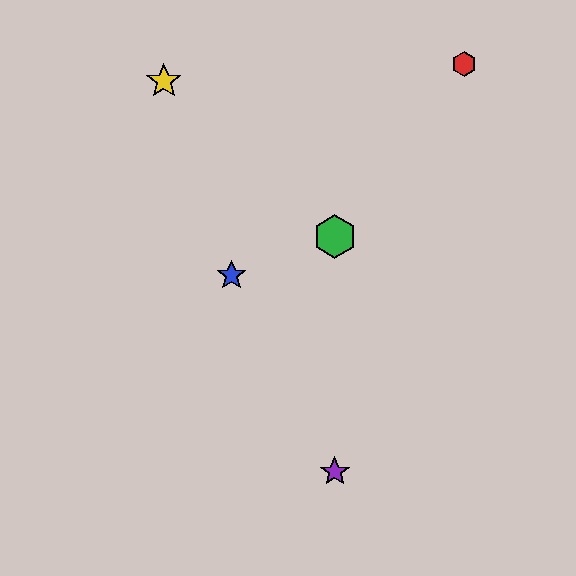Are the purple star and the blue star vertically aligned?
No, the purple star is at x≈335 and the blue star is at x≈231.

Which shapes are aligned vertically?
The green hexagon, the purple star are aligned vertically.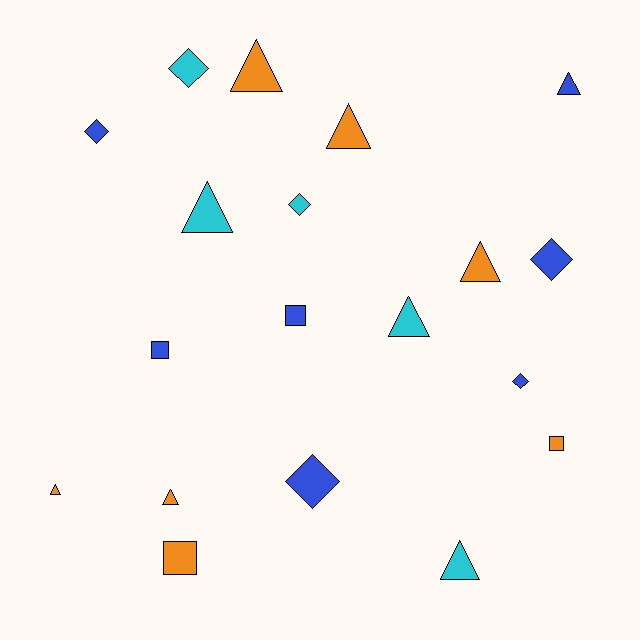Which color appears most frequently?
Blue, with 7 objects.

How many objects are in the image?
There are 19 objects.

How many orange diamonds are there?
There are no orange diamonds.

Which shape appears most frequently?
Triangle, with 9 objects.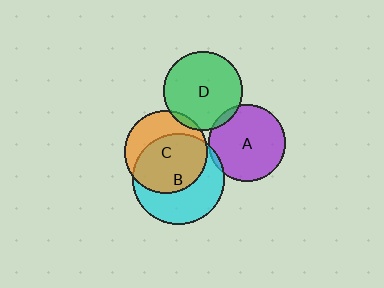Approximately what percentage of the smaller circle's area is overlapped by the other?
Approximately 65%.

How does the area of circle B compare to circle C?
Approximately 1.2 times.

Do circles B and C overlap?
Yes.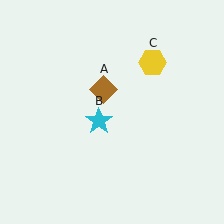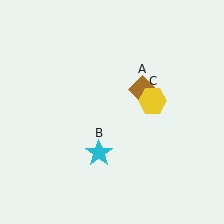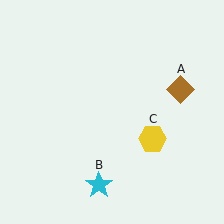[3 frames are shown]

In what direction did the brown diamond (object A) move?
The brown diamond (object A) moved right.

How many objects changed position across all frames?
3 objects changed position: brown diamond (object A), cyan star (object B), yellow hexagon (object C).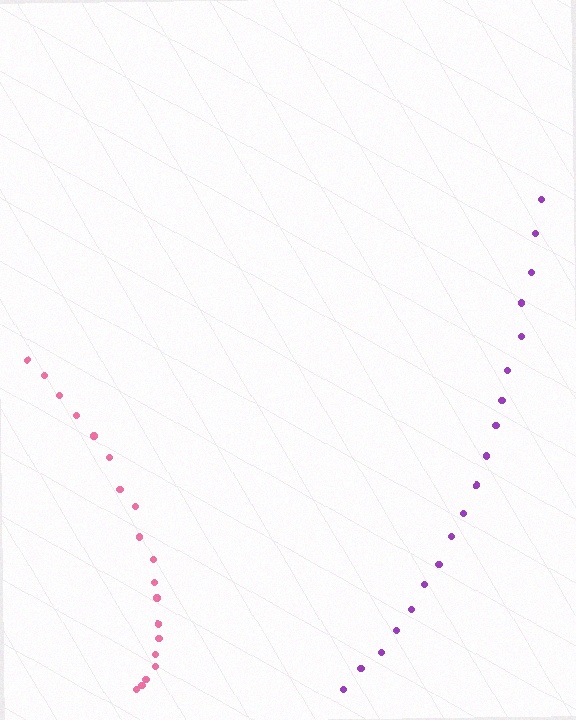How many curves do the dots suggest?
There are 2 distinct paths.